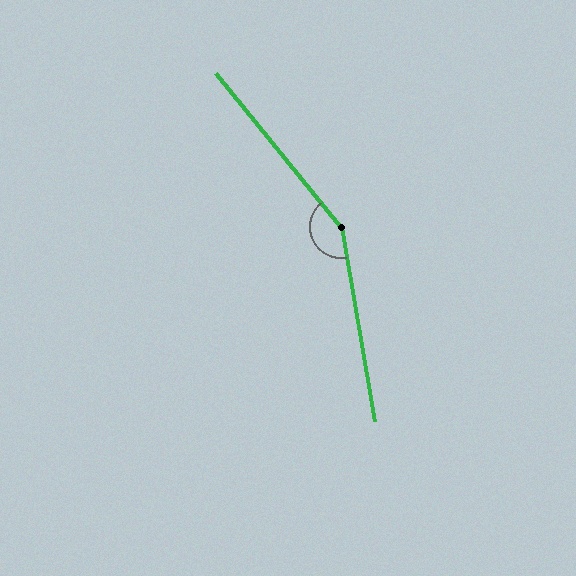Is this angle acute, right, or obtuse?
It is obtuse.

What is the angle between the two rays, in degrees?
Approximately 151 degrees.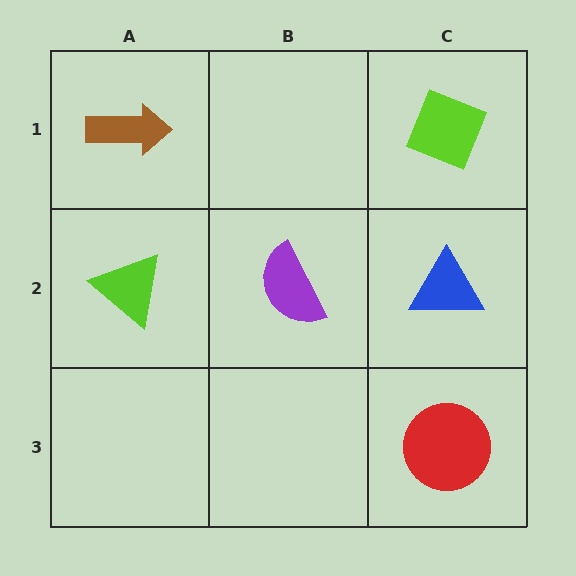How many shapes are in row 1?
2 shapes.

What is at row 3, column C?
A red circle.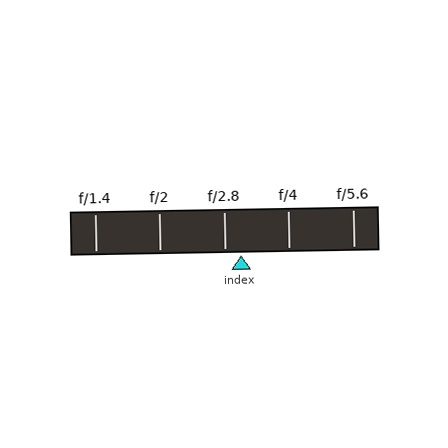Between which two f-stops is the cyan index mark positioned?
The index mark is between f/2.8 and f/4.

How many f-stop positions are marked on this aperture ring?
There are 5 f-stop positions marked.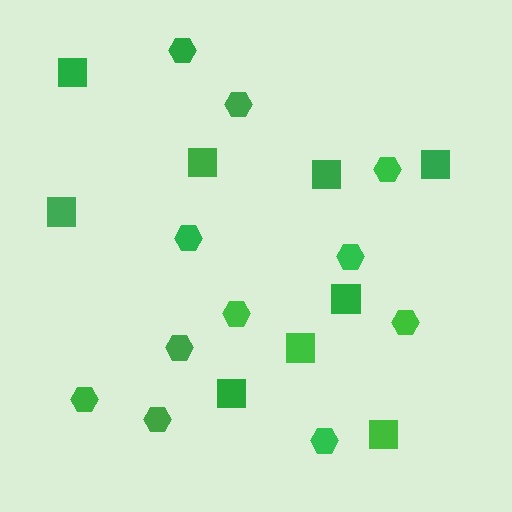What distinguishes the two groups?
There are 2 groups: one group of hexagons (11) and one group of squares (9).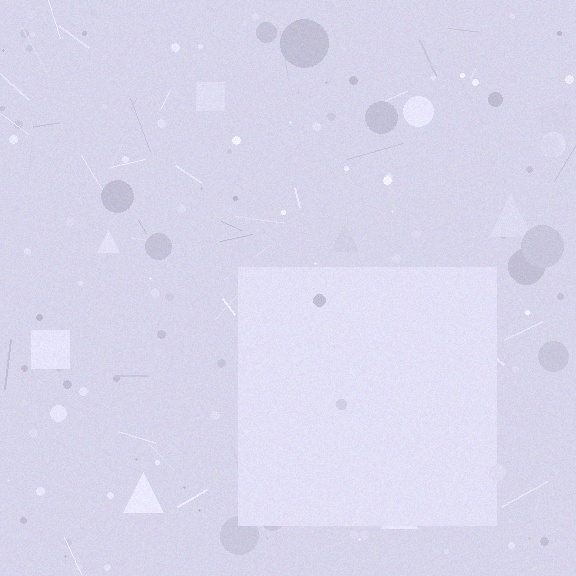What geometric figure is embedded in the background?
A square is embedded in the background.